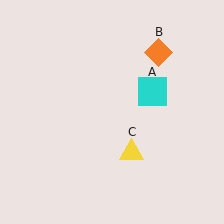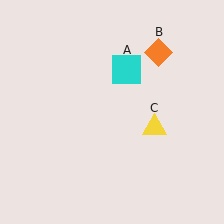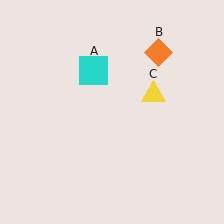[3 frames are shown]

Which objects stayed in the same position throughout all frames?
Orange diamond (object B) remained stationary.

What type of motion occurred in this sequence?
The cyan square (object A), yellow triangle (object C) rotated counterclockwise around the center of the scene.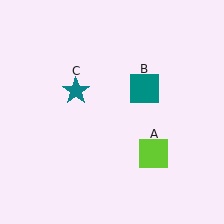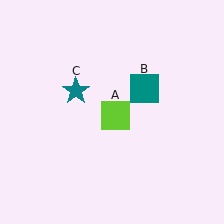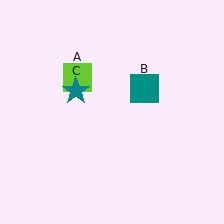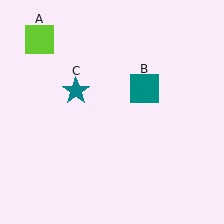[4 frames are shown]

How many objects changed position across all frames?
1 object changed position: lime square (object A).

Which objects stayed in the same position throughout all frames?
Teal square (object B) and teal star (object C) remained stationary.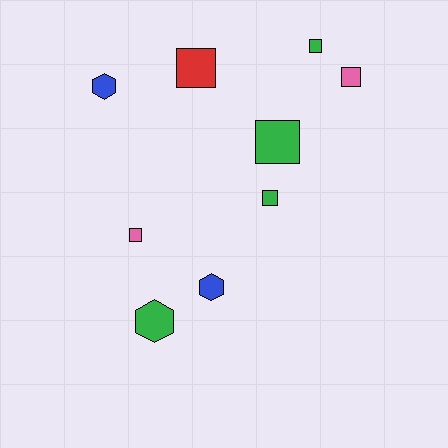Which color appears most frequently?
Green, with 4 objects.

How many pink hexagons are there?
There are no pink hexagons.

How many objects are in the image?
There are 9 objects.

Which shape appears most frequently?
Square, with 6 objects.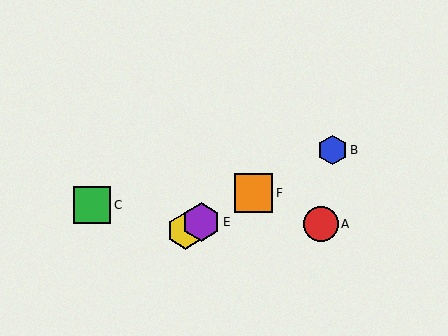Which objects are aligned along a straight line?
Objects B, D, E, F are aligned along a straight line.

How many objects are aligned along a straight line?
4 objects (B, D, E, F) are aligned along a straight line.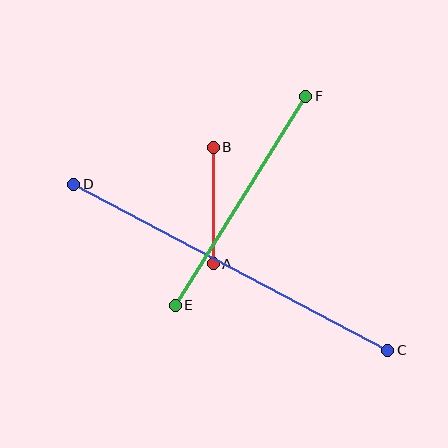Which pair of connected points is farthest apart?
Points C and D are farthest apart.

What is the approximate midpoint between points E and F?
The midpoint is at approximately (241, 201) pixels.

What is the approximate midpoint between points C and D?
The midpoint is at approximately (231, 267) pixels.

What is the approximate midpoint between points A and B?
The midpoint is at approximately (213, 206) pixels.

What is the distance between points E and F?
The distance is approximately 246 pixels.